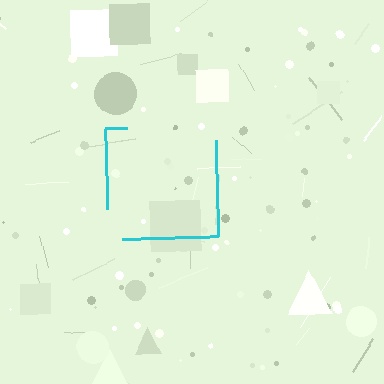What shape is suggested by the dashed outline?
The dashed outline suggests a square.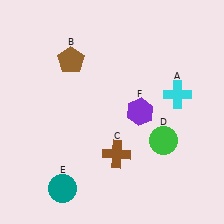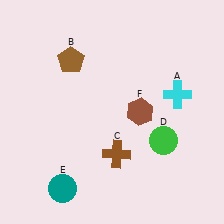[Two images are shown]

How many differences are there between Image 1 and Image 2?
There is 1 difference between the two images.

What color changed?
The hexagon (F) changed from purple in Image 1 to brown in Image 2.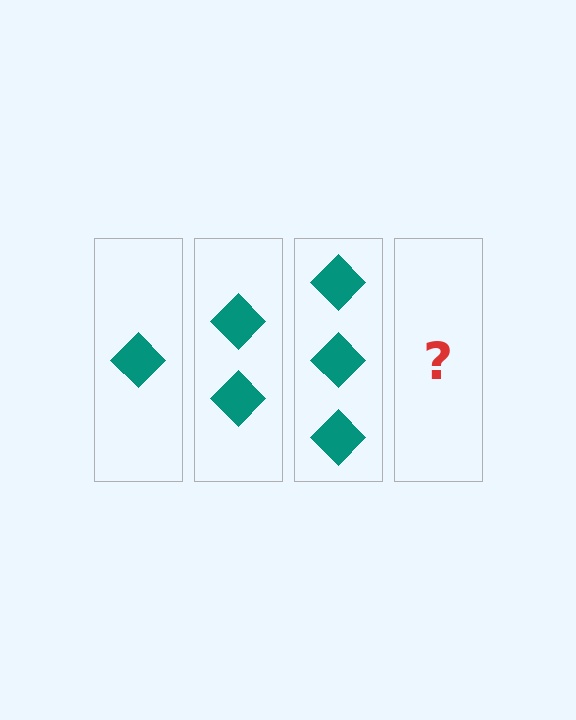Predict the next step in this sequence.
The next step is 4 diamonds.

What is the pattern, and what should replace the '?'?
The pattern is that each step adds one more diamond. The '?' should be 4 diamonds.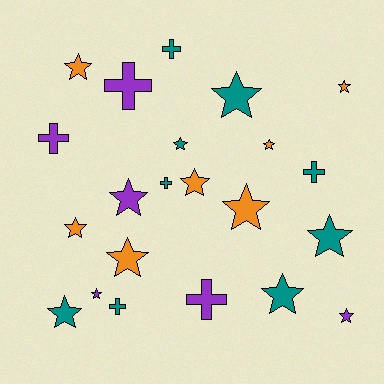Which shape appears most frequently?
Star, with 15 objects.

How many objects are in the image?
There are 22 objects.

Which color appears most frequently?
Teal, with 9 objects.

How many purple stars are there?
There are 3 purple stars.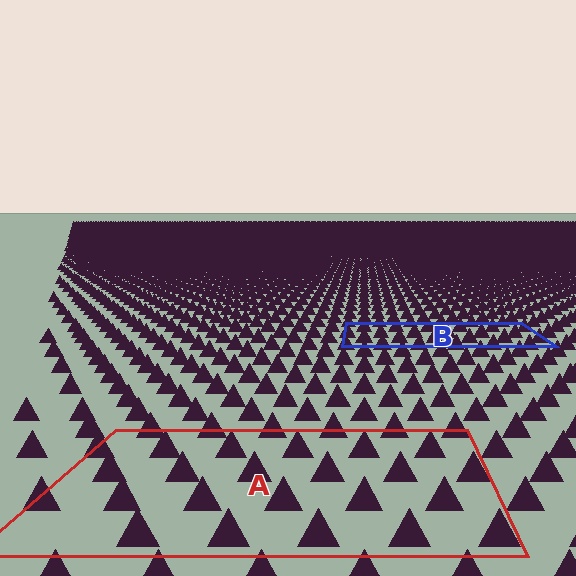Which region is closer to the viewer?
Region A is closer. The texture elements there are larger and more spread out.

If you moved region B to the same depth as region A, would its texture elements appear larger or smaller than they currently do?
They would appear larger. At a closer depth, the same texture elements are projected at a bigger on-screen size.